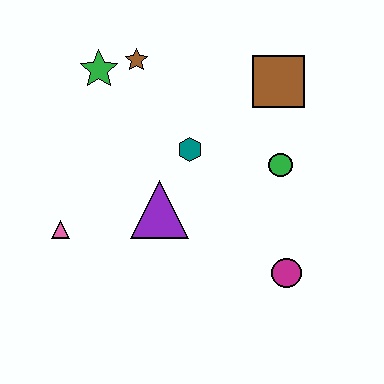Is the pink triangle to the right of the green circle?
No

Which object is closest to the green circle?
The brown square is closest to the green circle.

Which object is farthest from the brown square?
The pink triangle is farthest from the brown square.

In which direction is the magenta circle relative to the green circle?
The magenta circle is below the green circle.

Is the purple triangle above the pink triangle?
Yes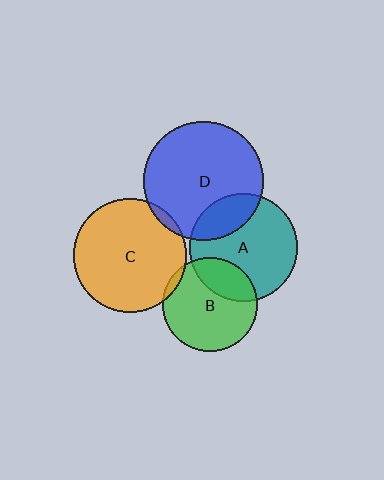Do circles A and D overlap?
Yes.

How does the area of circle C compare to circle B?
Approximately 1.5 times.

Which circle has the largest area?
Circle D (blue).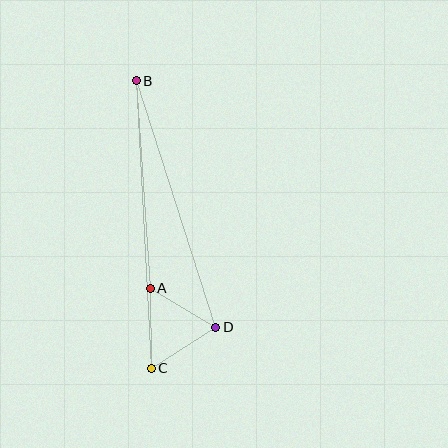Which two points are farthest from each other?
Points B and C are farthest from each other.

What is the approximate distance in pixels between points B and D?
The distance between B and D is approximately 259 pixels.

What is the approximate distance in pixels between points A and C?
The distance between A and C is approximately 80 pixels.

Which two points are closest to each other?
Points A and D are closest to each other.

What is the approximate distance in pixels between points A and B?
The distance between A and B is approximately 208 pixels.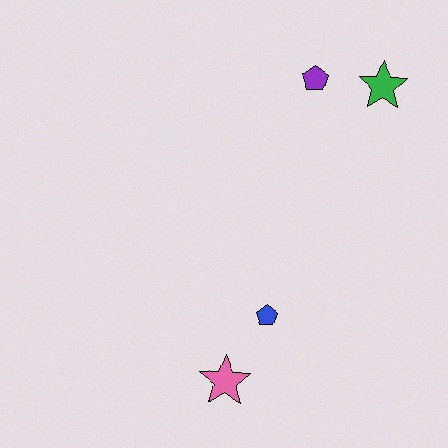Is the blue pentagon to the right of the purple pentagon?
No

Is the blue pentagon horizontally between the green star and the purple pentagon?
No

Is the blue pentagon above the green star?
No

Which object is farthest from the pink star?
The green star is farthest from the pink star.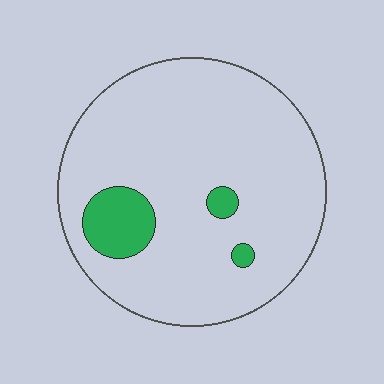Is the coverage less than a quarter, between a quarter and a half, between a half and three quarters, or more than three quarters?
Less than a quarter.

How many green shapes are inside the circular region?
3.